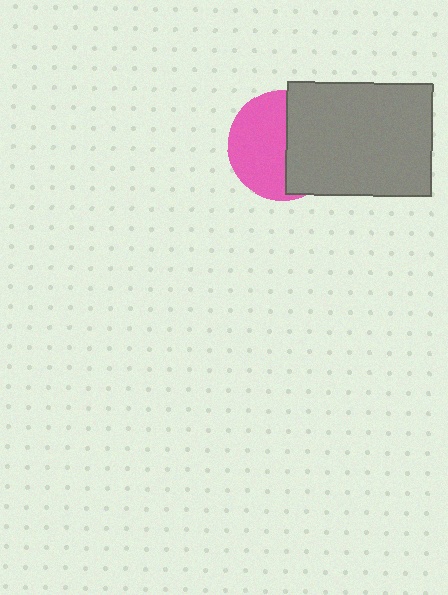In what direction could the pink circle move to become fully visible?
The pink circle could move left. That would shift it out from behind the gray rectangle entirely.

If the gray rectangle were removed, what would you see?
You would see the complete pink circle.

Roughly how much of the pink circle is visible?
About half of it is visible (roughly 54%).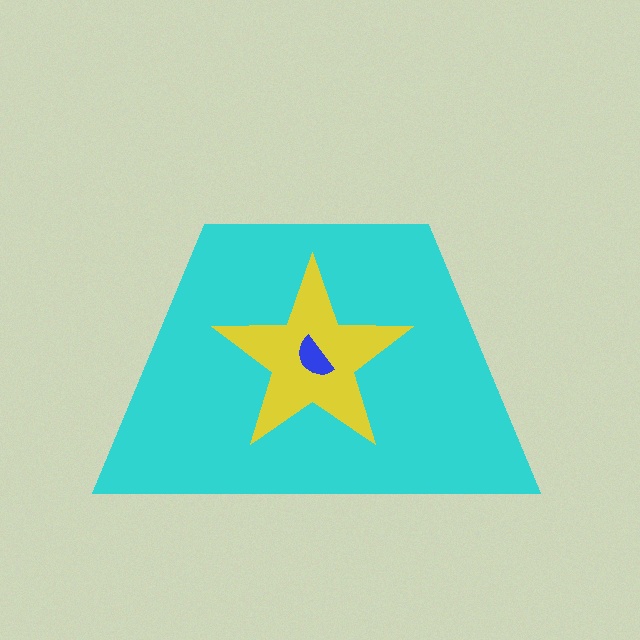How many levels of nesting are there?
3.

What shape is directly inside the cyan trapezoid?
The yellow star.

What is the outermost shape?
The cyan trapezoid.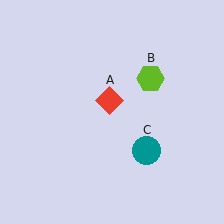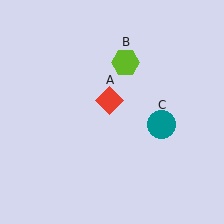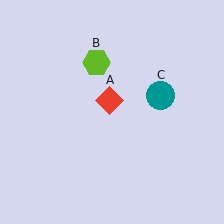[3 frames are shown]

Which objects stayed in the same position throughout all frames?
Red diamond (object A) remained stationary.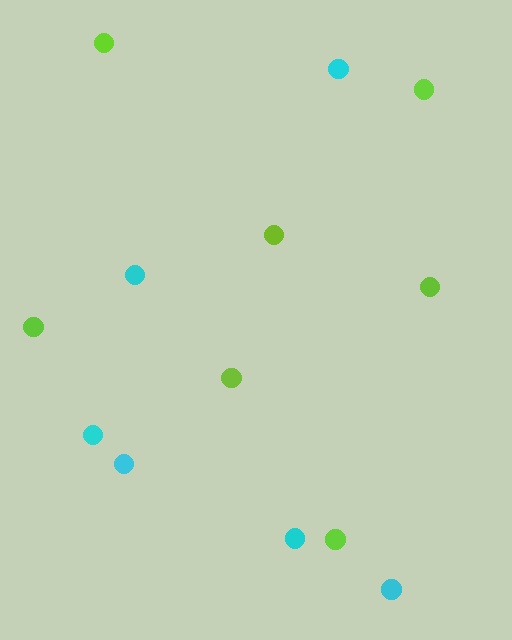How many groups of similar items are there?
There are 2 groups: one group of lime circles (7) and one group of cyan circles (6).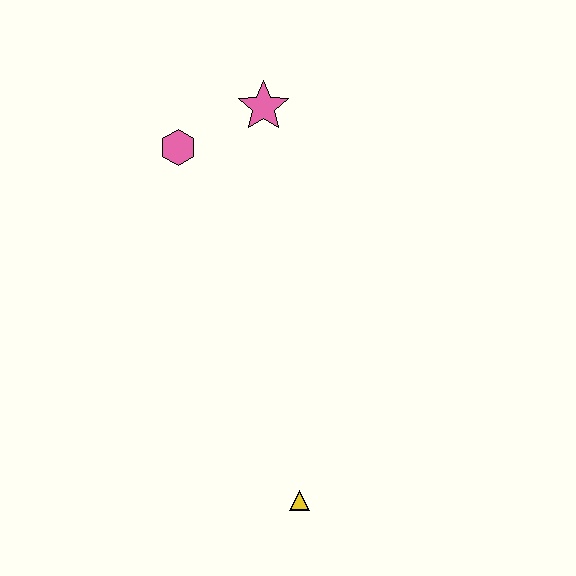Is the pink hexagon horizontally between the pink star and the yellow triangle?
No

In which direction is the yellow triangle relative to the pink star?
The yellow triangle is below the pink star.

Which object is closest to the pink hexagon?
The pink star is closest to the pink hexagon.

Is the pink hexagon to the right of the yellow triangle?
No